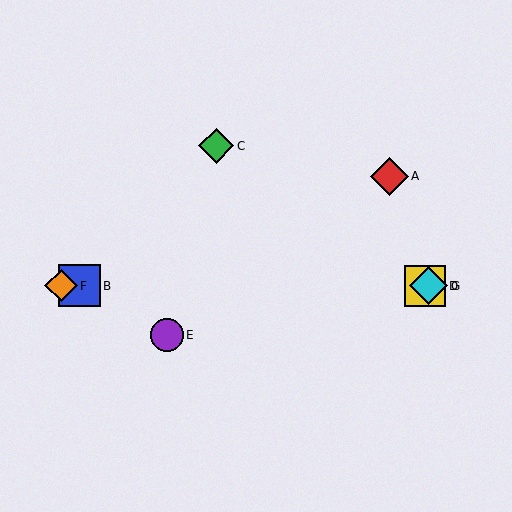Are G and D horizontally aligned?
Yes, both are at y≈286.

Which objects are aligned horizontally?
Objects B, D, F, G are aligned horizontally.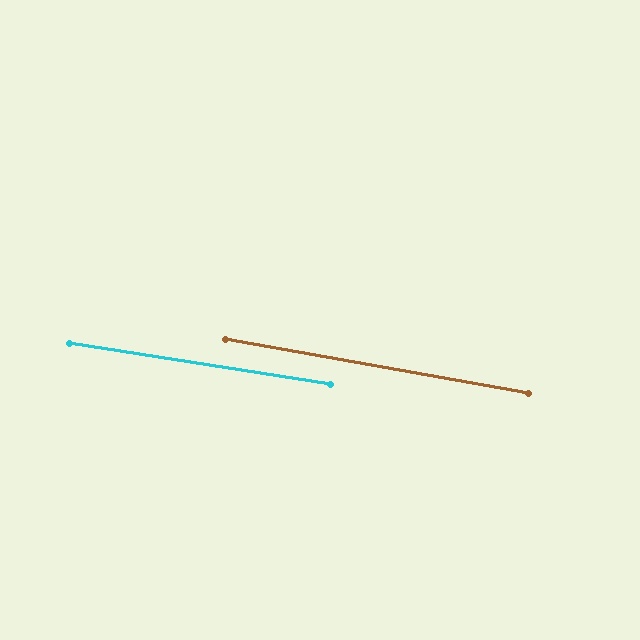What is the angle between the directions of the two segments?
Approximately 1 degree.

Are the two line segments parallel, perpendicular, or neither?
Parallel — their directions differ by only 1.3°.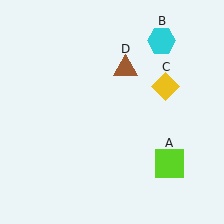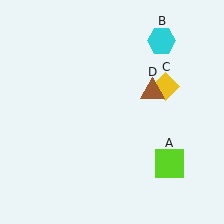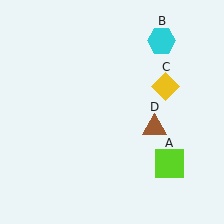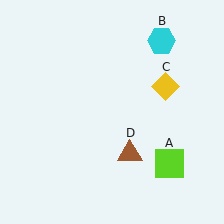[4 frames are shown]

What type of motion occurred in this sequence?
The brown triangle (object D) rotated clockwise around the center of the scene.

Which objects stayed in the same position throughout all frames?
Lime square (object A) and cyan hexagon (object B) and yellow diamond (object C) remained stationary.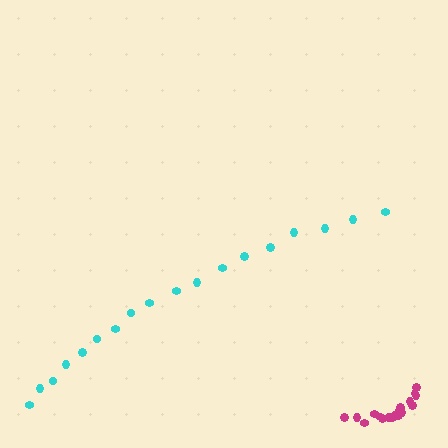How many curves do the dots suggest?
There are 2 distinct paths.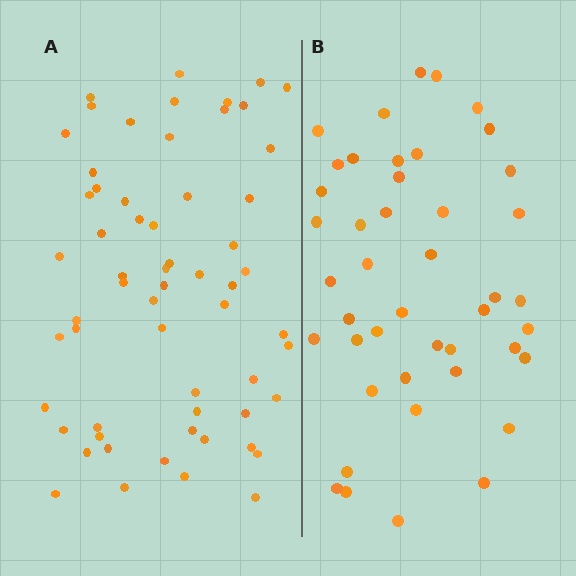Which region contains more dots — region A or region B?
Region A (the left region) has more dots.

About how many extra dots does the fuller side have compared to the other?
Region A has approximately 15 more dots than region B.